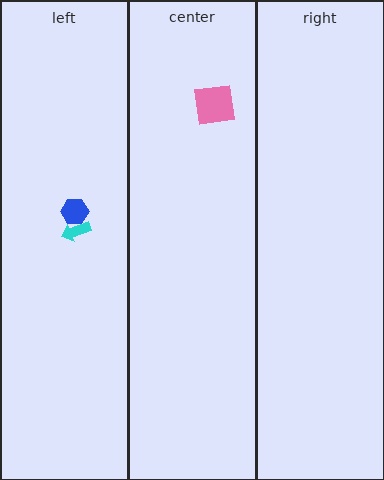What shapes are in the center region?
The pink square.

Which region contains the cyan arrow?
The left region.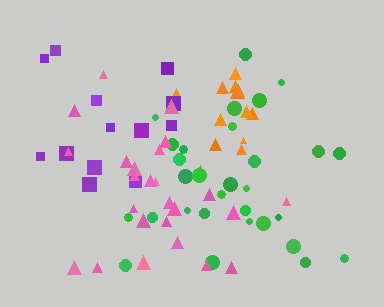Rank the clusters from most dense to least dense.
orange, green, pink, purple.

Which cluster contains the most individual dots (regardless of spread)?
Green (31).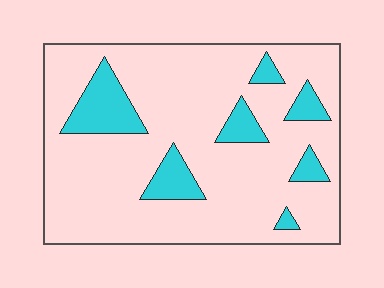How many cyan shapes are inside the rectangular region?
7.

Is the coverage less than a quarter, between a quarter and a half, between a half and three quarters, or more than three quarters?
Less than a quarter.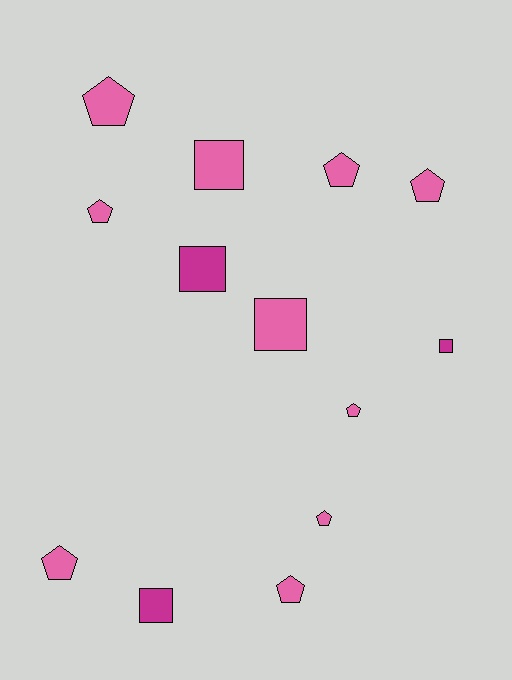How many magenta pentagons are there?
There are no magenta pentagons.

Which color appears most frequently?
Pink, with 10 objects.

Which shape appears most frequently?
Pentagon, with 8 objects.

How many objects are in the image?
There are 13 objects.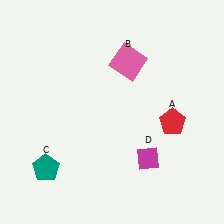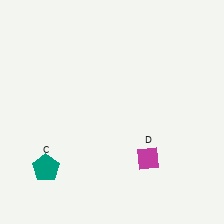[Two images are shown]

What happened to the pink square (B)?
The pink square (B) was removed in Image 2. It was in the top-right area of Image 1.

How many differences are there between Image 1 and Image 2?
There are 2 differences between the two images.